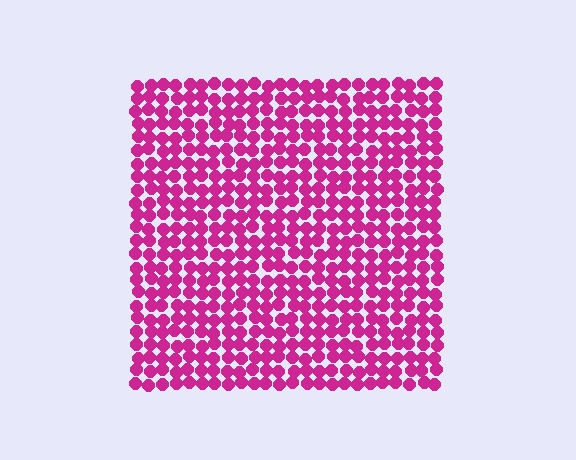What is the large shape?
The large shape is a square.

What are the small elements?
The small elements are circles.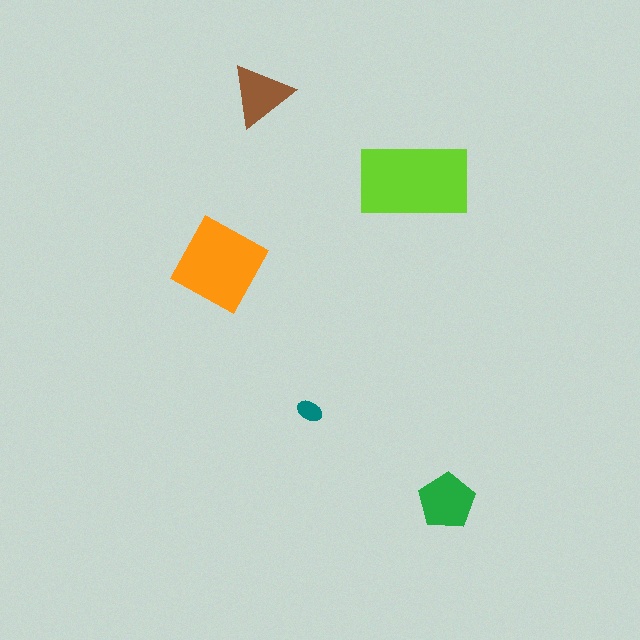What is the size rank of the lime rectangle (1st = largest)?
1st.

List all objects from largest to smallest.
The lime rectangle, the orange square, the green pentagon, the brown triangle, the teal ellipse.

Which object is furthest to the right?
The green pentagon is rightmost.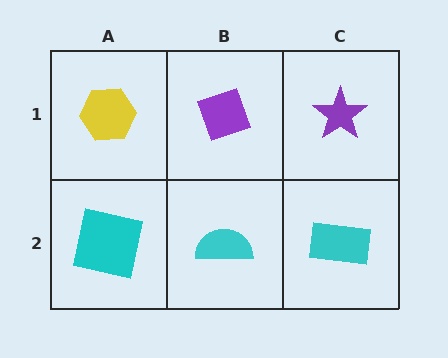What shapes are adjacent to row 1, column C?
A cyan rectangle (row 2, column C), a purple diamond (row 1, column B).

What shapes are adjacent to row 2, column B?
A purple diamond (row 1, column B), a cyan square (row 2, column A), a cyan rectangle (row 2, column C).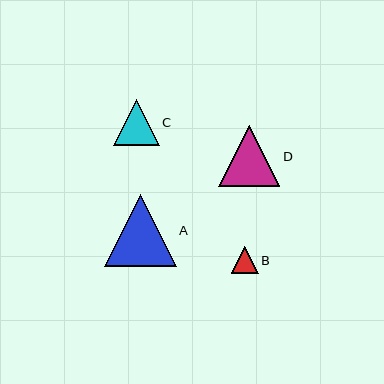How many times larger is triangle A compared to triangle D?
Triangle A is approximately 1.2 times the size of triangle D.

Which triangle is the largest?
Triangle A is the largest with a size of approximately 72 pixels.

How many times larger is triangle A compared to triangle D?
Triangle A is approximately 1.2 times the size of triangle D.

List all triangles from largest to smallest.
From largest to smallest: A, D, C, B.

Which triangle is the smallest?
Triangle B is the smallest with a size of approximately 27 pixels.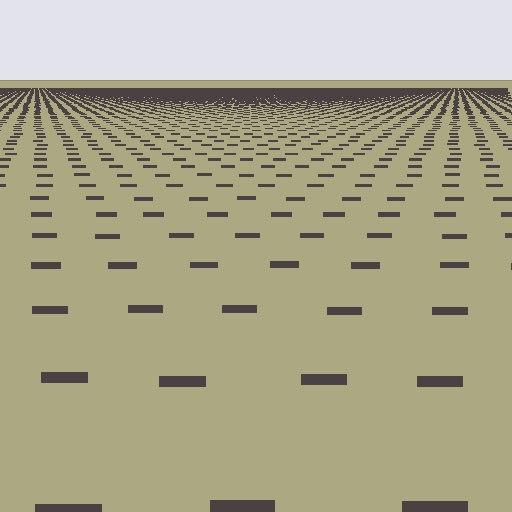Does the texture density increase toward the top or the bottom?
Density increases toward the top.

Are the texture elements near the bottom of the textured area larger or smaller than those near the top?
Larger. Near the bottom, elements are closer to the viewer and appear at a bigger on-screen size.